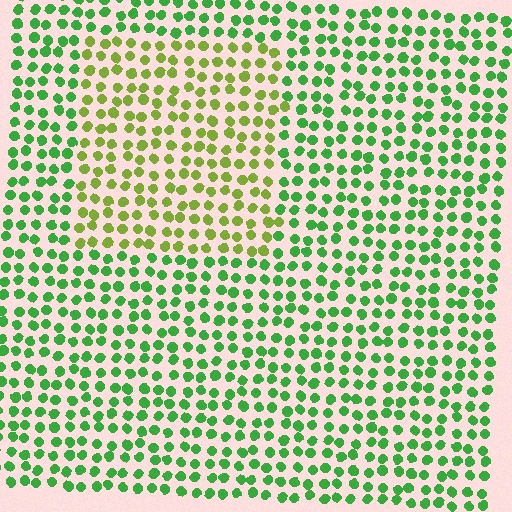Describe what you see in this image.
The image is filled with small green elements in a uniform arrangement. A rectangle-shaped region is visible where the elements are tinted to a slightly different hue, forming a subtle color boundary.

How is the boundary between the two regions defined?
The boundary is defined purely by a slight shift in hue (about 39 degrees). Spacing, size, and orientation are identical on both sides.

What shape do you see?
I see a rectangle.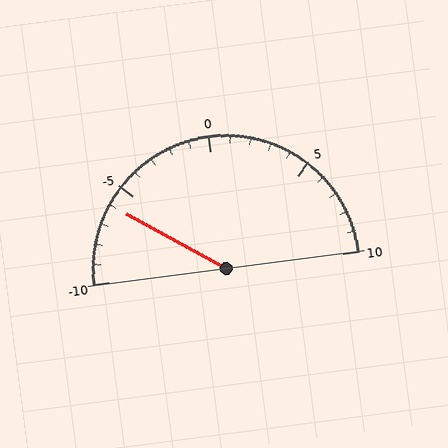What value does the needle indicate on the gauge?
The needle indicates approximately -6.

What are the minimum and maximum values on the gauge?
The gauge ranges from -10 to 10.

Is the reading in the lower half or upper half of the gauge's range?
The reading is in the lower half of the range (-10 to 10).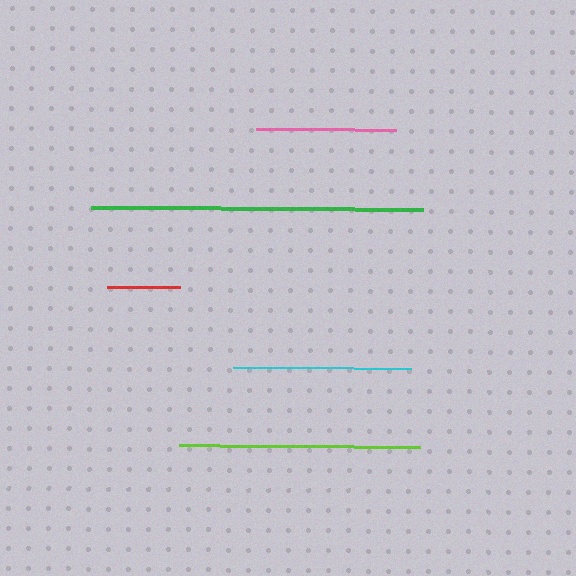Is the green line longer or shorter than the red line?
The green line is longer than the red line.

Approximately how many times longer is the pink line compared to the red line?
The pink line is approximately 1.9 times the length of the red line.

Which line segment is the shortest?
The red line is the shortest at approximately 73 pixels.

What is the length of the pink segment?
The pink segment is approximately 140 pixels long.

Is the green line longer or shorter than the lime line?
The green line is longer than the lime line.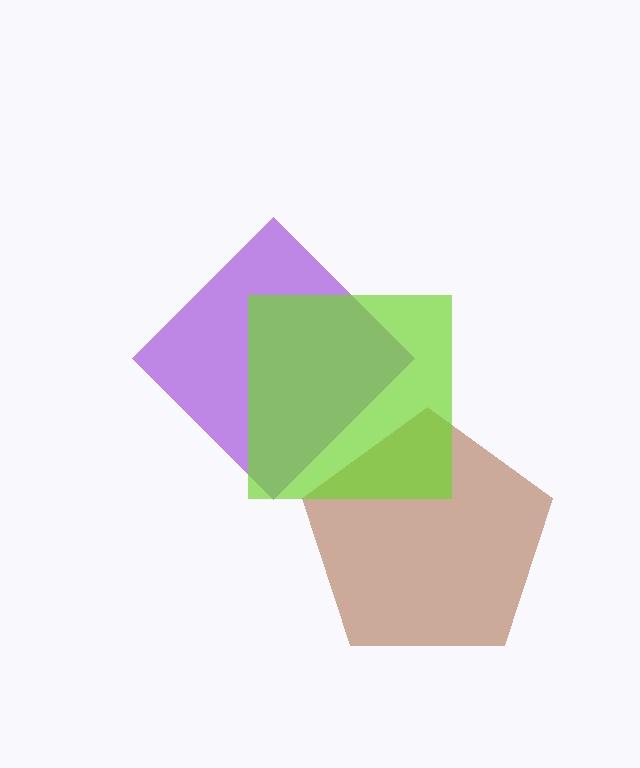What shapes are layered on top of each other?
The layered shapes are: a brown pentagon, a purple diamond, a lime square.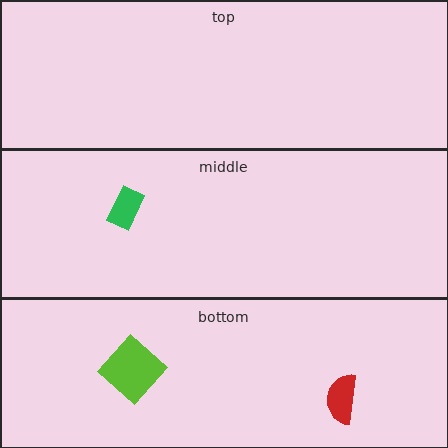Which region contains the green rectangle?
The middle region.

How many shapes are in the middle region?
1.